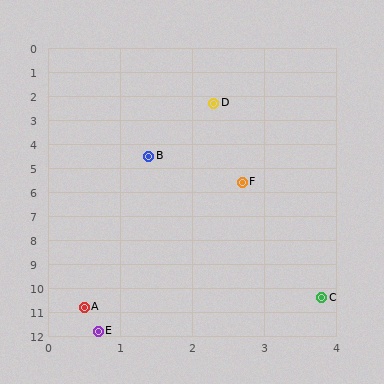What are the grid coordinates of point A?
Point A is at approximately (0.5, 10.8).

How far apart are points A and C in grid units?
Points A and C are about 3.3 grid units apart.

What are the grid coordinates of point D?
Point D is at approximately (2.3, 2.3).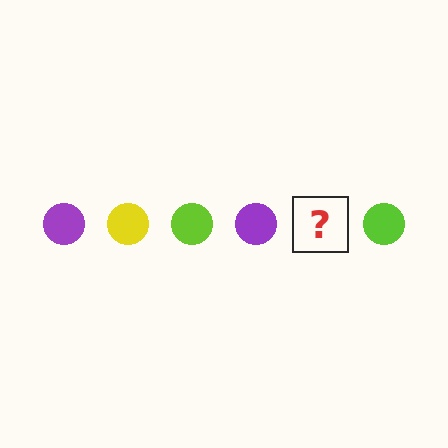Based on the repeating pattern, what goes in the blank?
The blank should be a yellow circle.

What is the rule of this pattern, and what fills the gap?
The rule is that the pattern cycles through purple, yellow, lime circles. The gap should be filled with a yellow circle.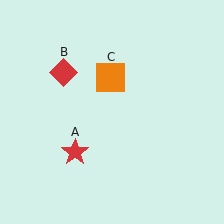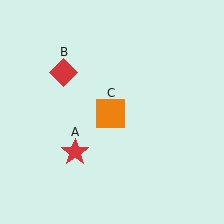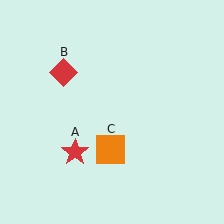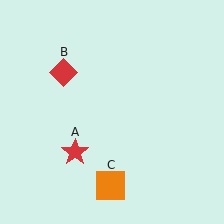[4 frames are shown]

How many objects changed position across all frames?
1 object changed position: orange square (object C).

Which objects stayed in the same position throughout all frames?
Red star (object A) and red diamond (object B) remained stationary.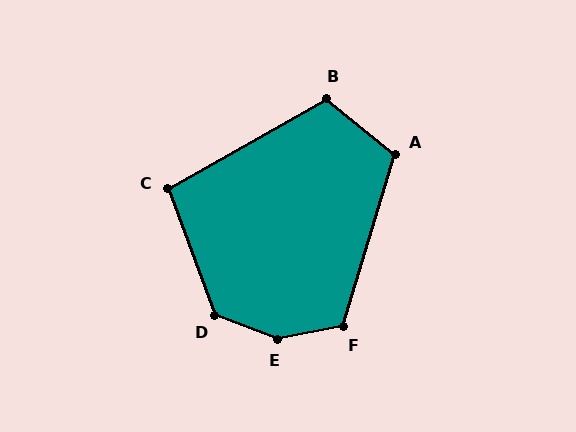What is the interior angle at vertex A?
Approximately 112 degrees (obtuse).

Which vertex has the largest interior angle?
E, at approximately 148 degrees.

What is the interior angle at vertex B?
Approximately 111 degrees (obtuse).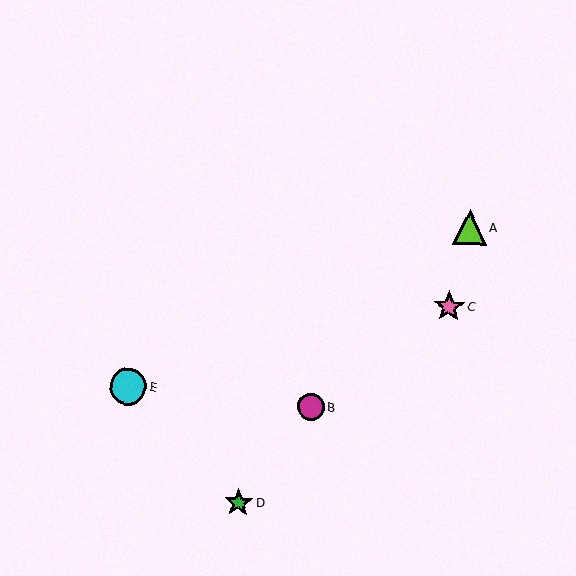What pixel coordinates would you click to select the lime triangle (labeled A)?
Click at (469, 227) to select the lime triangle A.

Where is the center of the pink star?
The center of the pink star is at (449, 307).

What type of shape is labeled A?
Shape A is a lime triangle.